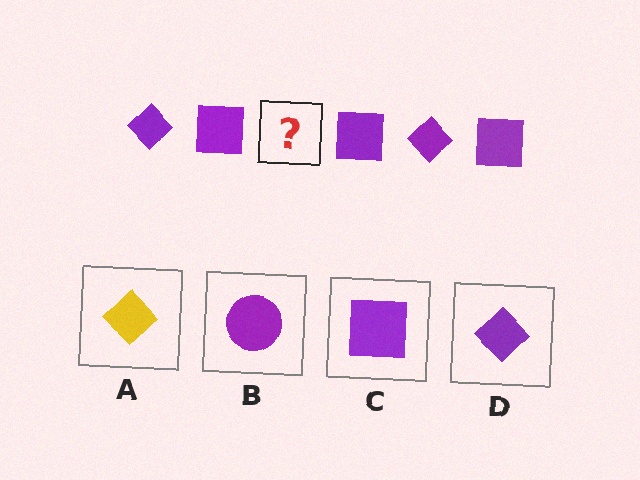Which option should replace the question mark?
Option D.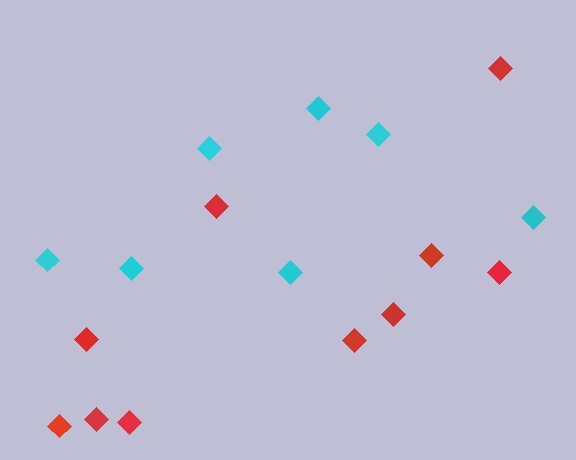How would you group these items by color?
There are 2 groups: one group of cyan diamonds (7) and one group of red diamonds (10).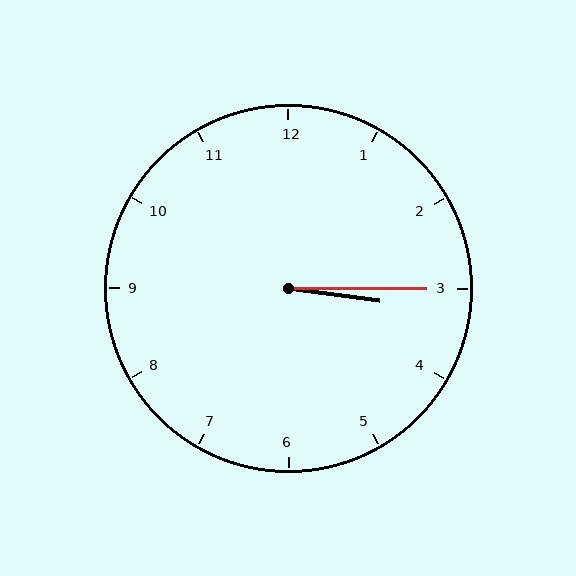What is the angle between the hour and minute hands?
Approximately 8 degrees.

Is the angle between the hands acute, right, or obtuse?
It is acute.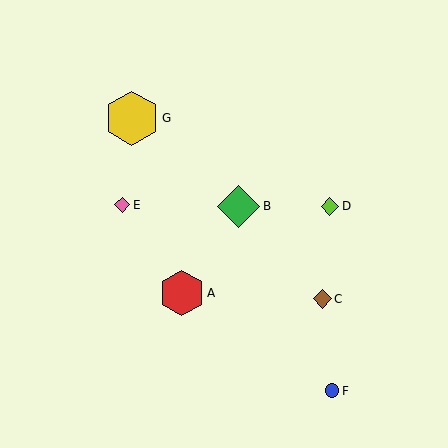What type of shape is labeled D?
Shape D is a lime diamond.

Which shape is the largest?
The yellow hexagon (labeled G) is the largest.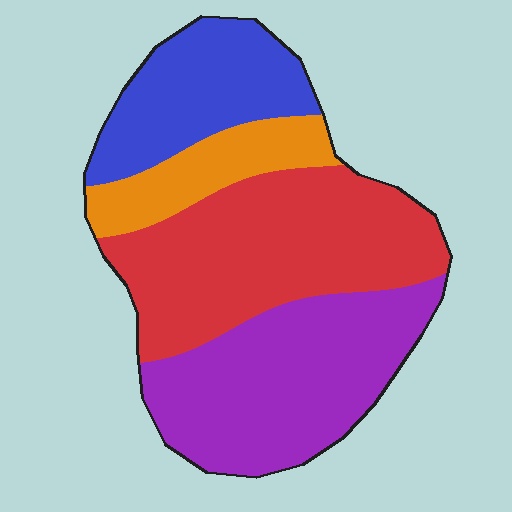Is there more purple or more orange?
Purple.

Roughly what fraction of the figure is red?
Red takes up between a third and a half of the figure.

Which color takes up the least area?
Orange, at roughly 10%.